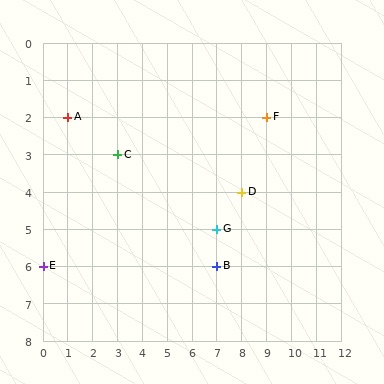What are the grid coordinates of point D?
Point D is at grid coordinates (8, 4).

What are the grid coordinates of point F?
Point F is at grid coordinates (9, 2).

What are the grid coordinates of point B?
Point B is at grid coordinates (7, 6).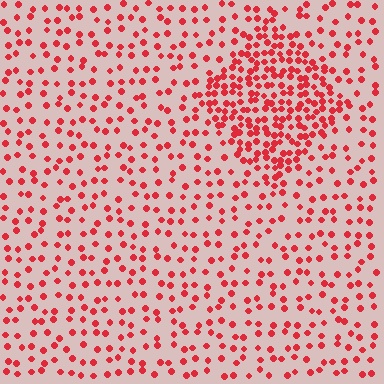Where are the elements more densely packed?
The elements are more densely packed inside the diamond boundary.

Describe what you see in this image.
The image contains small red elements arranged at two different densities. A diamond-shaped region is visible where the elements are more densely packed than the surrounding area.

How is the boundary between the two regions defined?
The boundary is defined by a change in element density (approximately 2.4x ratio). All elements are the same color, size, and shape.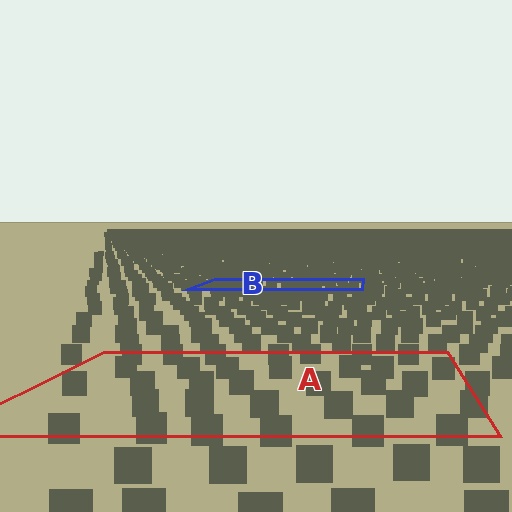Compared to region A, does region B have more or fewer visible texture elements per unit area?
Region B has more texture elements per unit area — they are packed more densely because it is farther away.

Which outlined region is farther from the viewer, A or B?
Region B is farther from the viewer — the texture elements inside it appear smaller and more densely packed.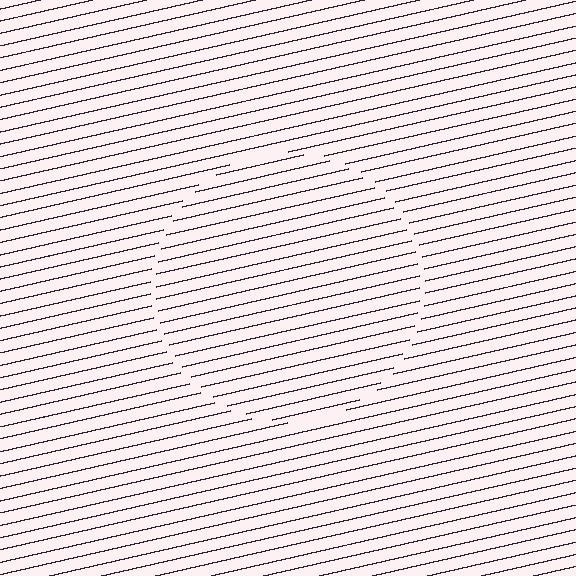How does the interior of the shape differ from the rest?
The interior of the shape contains the same grating, shifted by half a period — the contour is defined by the phase discontinuity where line-ends from the inner and outer gratings abut.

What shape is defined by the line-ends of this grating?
An illusory circle. The interior of the shape contains the same grating, shifted by half a period — the contour is defined by the phase discontinuity where line-ends from the inner and outer gratings abut.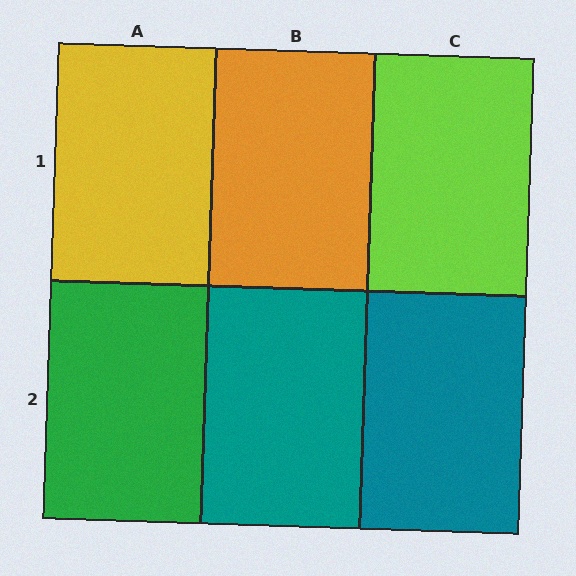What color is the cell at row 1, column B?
Orange.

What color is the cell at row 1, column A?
Yellow.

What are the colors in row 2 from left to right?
Green, teal, teal.